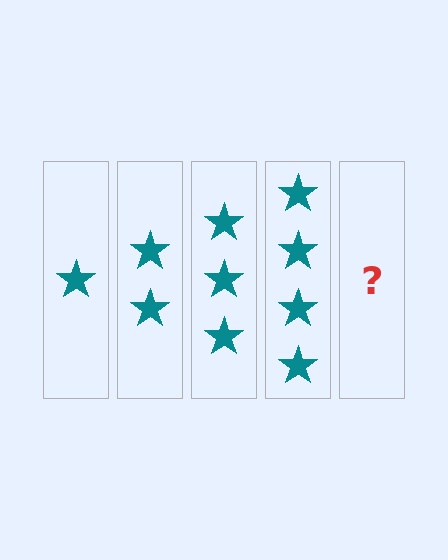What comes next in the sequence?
The next element should be 5 stars.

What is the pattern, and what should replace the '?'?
The pattern is that each step adds one more star. The '?' should be 5 stars.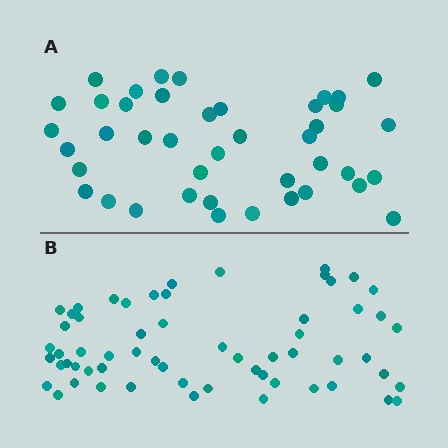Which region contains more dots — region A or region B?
Region B (the bottom region) has more dots.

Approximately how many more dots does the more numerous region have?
Region B has approximately 20 more dots than region A.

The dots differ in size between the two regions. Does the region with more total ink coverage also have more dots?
No. Region A has more total ink coverage because its dots are larger, but region B actually contains more individual dots. Total area can be misleading — the number of items is what matters here.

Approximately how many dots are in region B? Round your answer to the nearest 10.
About 60 dots.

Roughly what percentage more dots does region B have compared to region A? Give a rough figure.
About 45% more.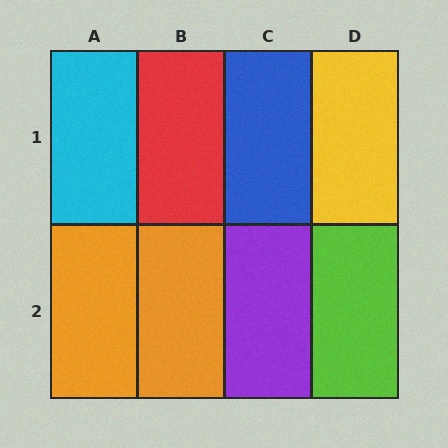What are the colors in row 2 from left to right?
Orange, orange, purple, lime.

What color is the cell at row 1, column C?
Blue.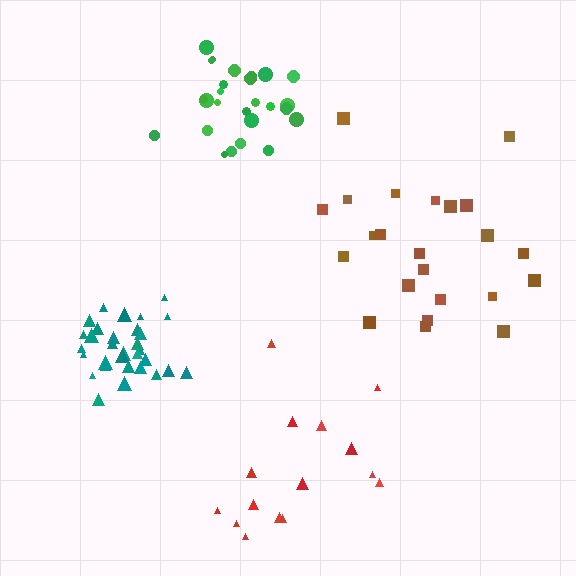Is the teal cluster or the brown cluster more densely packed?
Teal.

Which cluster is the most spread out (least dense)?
Red.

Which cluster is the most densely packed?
Teal.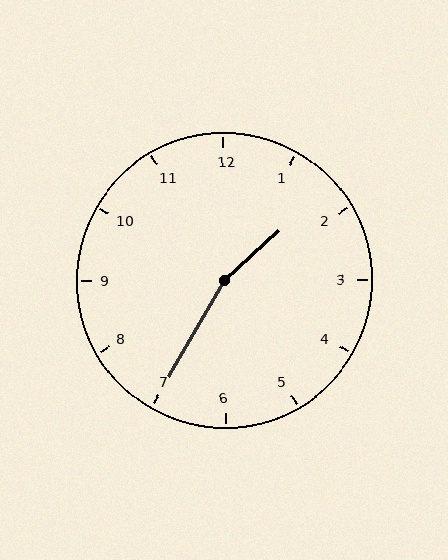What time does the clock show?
1:35.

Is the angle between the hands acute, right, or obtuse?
It is obtuse.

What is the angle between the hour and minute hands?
Approximately 162 degrees.